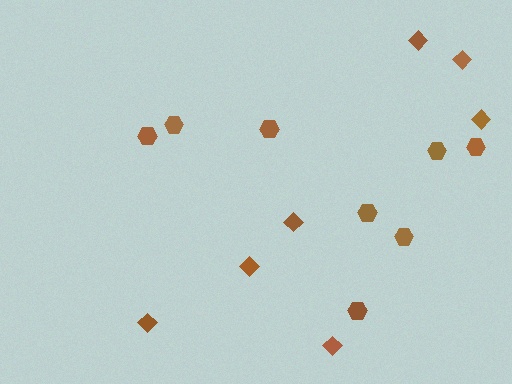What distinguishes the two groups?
There are 2 groups: one group of diamonds (7) and one group of hexagons (8).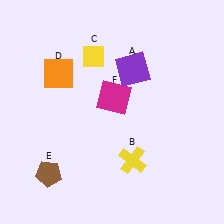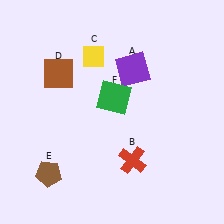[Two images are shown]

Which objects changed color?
B changed from yellow to red. D changed from orange to brown. F changed from magenta to green.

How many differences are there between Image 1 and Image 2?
There are 3 differences between the two images.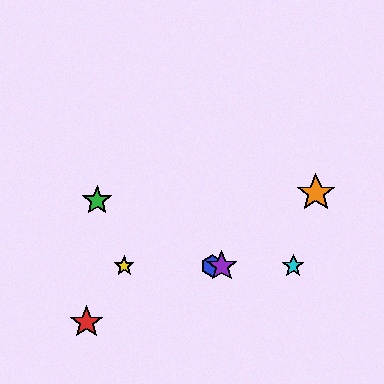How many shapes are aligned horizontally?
4 shapes (the blue hexagon, the yellow star, the purple star, the cyan star) are aligned horizontally.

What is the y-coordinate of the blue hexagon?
The blue hexagon is at y≈266.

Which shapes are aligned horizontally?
The blue hexagon, the yellow star, the purple star, the cyan star are aligned horizontally.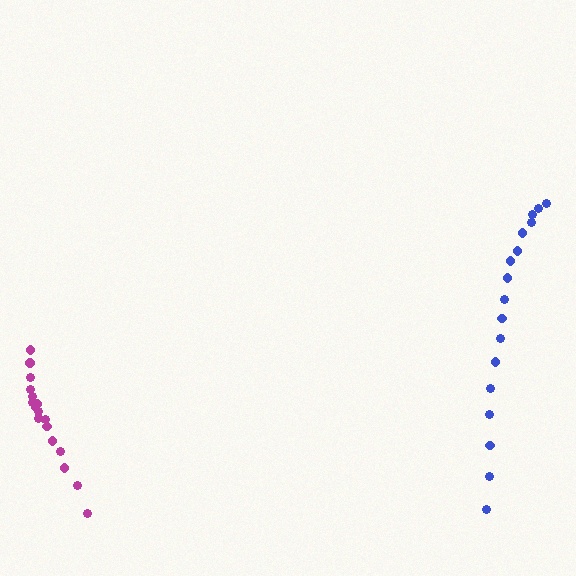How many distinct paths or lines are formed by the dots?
There are 2 distinct paths.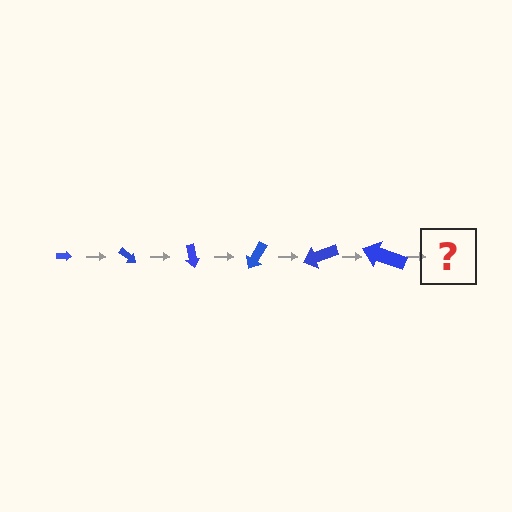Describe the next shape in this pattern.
It should be an arrow, larger than the previous one and rotated 240 degrees from the start.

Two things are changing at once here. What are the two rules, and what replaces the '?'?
The two rules are that the arrow grows larger each step and it rotates 40 degrees each step. The '?' should be an arrow, larger than the previous one and rotated 240 degrees from the start.